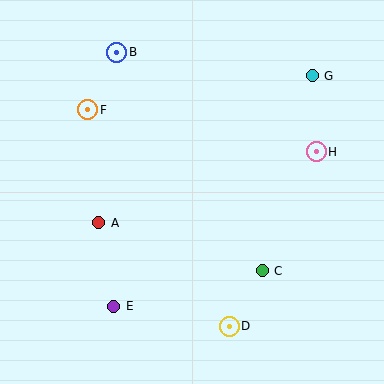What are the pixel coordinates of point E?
Point E is at (114, 306).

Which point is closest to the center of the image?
Point A at (99, 223) is closest to the center.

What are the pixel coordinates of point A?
Point A is at (99, 223).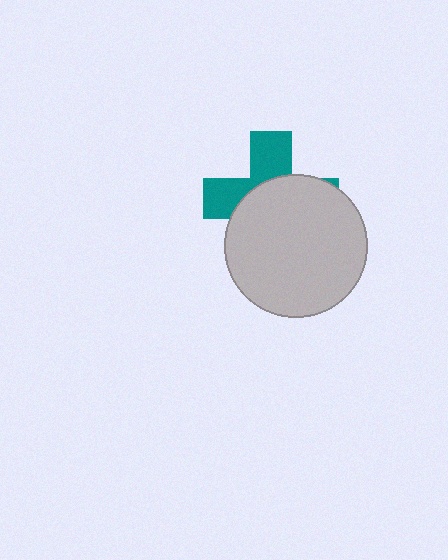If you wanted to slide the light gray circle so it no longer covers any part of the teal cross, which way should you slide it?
Slide it down — that is the most direct way to separate the two shapes.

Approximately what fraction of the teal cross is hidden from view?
Roughly 61% of the teal cross is hidden behind the light gray circle.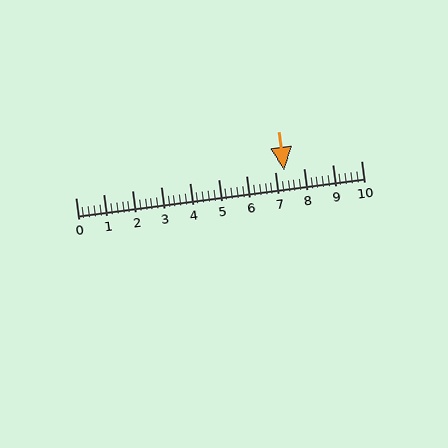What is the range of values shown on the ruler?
The ruler shows values from 0 to 10.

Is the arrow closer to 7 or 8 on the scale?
The arrow is closer to 7.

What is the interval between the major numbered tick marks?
The major tick marks are spaced 1 units apart.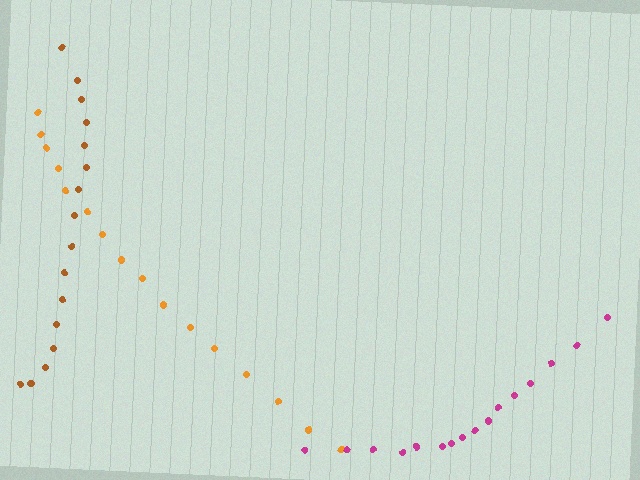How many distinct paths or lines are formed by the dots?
There are 3 distinct paths.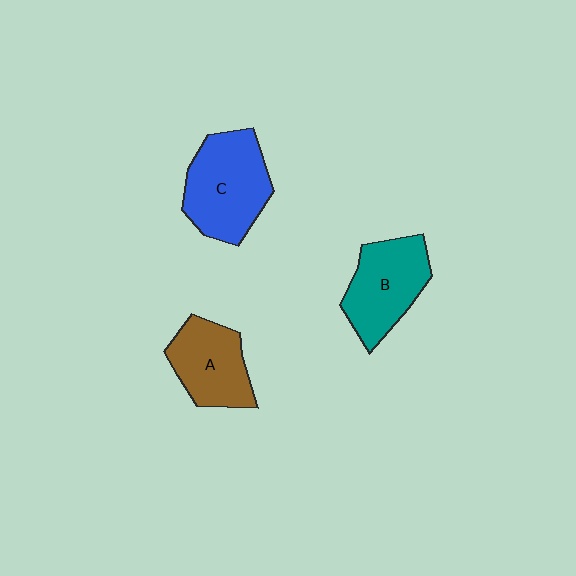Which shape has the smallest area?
Shape A (brown).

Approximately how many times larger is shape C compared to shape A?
Approximately 1.3 times.